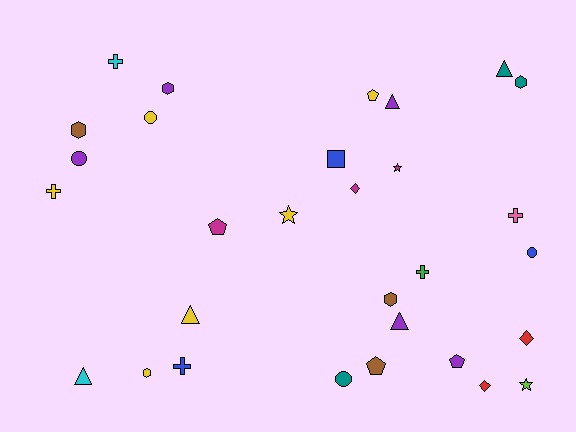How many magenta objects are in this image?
There are 3 magenta objects.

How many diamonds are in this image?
There are 3 diamonds.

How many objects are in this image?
There are 30 objects.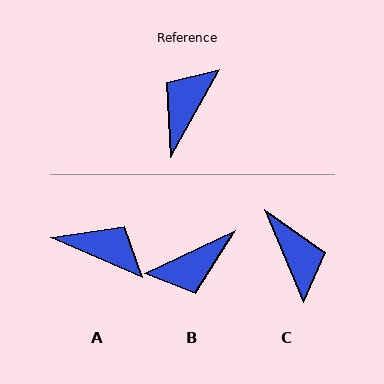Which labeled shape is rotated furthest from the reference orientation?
B, about 144 degrees away.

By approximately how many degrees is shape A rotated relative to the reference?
Approximately 85 degrees clockwise.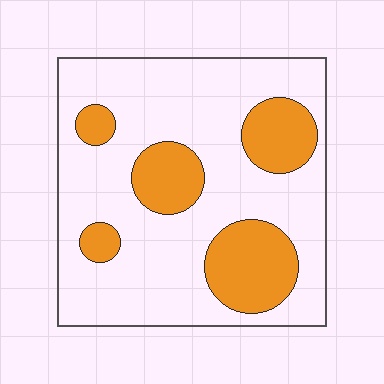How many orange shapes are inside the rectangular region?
5.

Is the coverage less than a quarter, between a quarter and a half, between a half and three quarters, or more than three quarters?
Between a quarter and a half.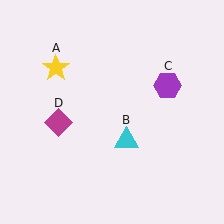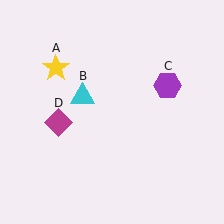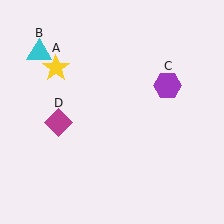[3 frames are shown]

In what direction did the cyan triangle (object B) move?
The cyan triangle (object B) moved up and to the left.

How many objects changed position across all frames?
1 object changed position: cyan triangle (object B).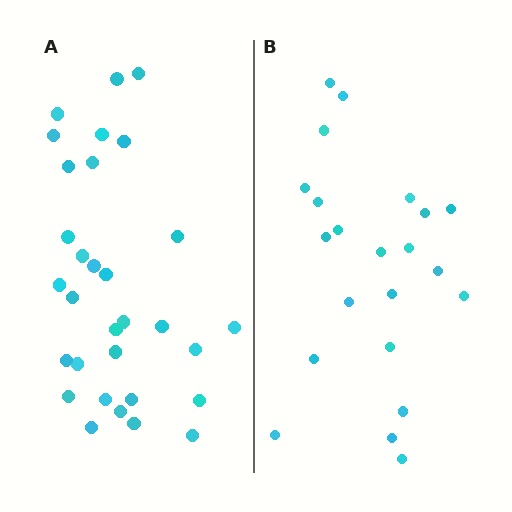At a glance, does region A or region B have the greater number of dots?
Region A (the left region) has more dots.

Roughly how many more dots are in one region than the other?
Region A has roughly 8 or so more dots than region B.